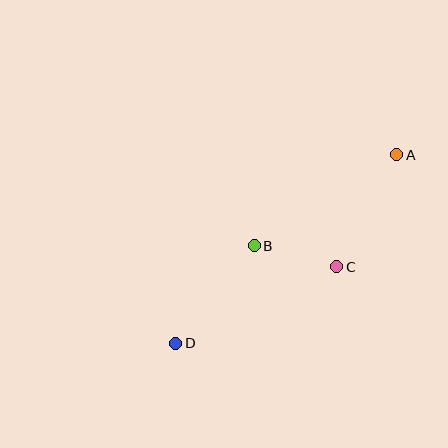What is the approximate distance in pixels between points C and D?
The distance between C and D is approximately 178 pixels.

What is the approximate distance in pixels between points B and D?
The distance between B and D is approximately 125 pixels.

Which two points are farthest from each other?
Points A and D are farthest from each other.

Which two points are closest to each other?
Points B and C are closest to each other.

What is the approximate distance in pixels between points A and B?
The distance between A and B is approximately 169 pixels.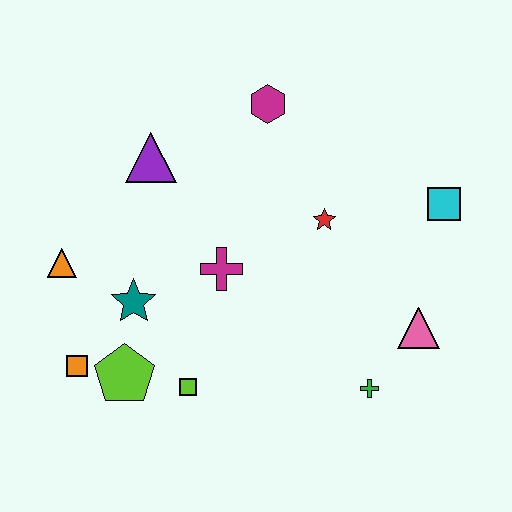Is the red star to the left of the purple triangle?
No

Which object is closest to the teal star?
The lime pentagon is closest to the teal star.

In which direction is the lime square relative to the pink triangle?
The lime square is to the left of the pink triangle.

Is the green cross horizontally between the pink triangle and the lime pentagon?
Yes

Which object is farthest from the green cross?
The orange triangle is farthest from the green cross.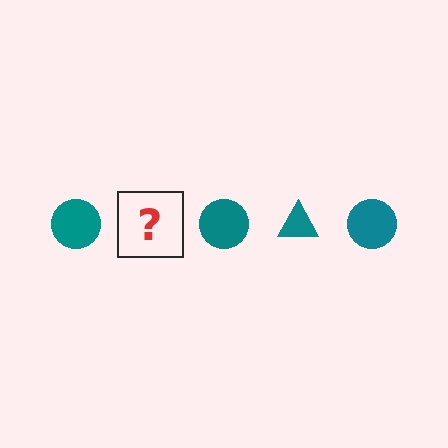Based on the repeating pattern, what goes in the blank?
The blank should be a teal triangle.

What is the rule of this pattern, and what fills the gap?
The rule is that the pattern cycles through circle, triangle shapes in teal. The gap should be filled with a teal triangle.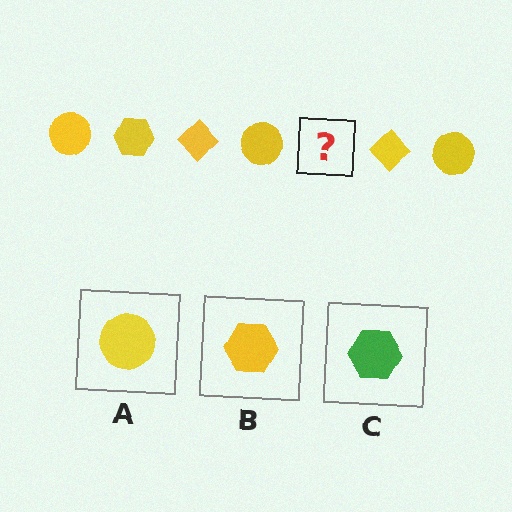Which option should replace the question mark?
Option B.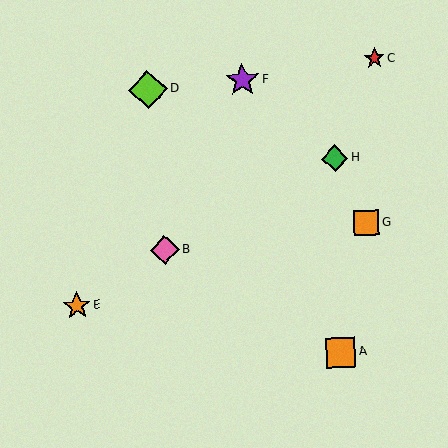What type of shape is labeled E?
Shape E is an orange star.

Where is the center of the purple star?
The center of the purple star is at (242, 80).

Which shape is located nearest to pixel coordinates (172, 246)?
The pink diamond (labeled B) at (165, 250) is nearest to that location.